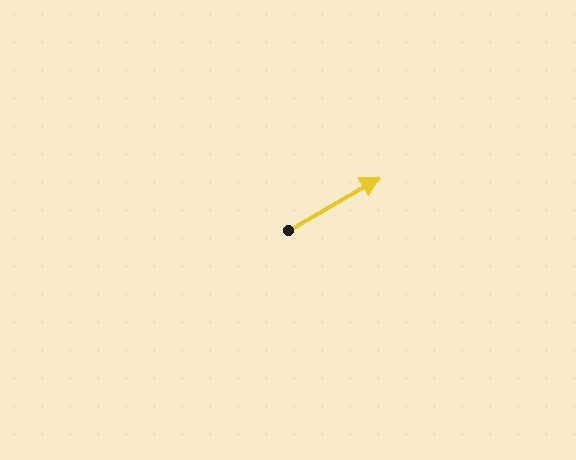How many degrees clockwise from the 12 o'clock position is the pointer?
Approximately 60 degrees.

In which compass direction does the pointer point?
Northeast.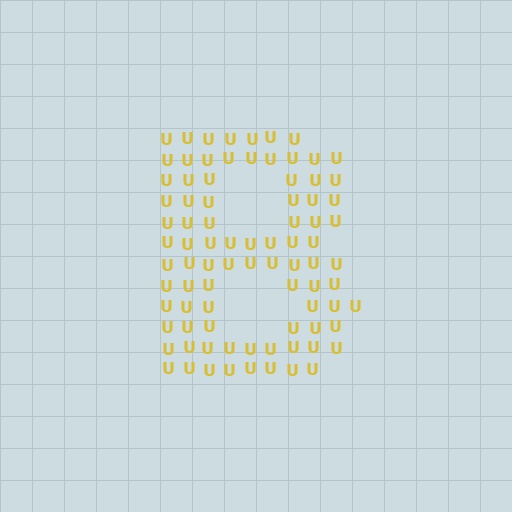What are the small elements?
The small elements are letter U's.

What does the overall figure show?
The overall figure shows the letter B.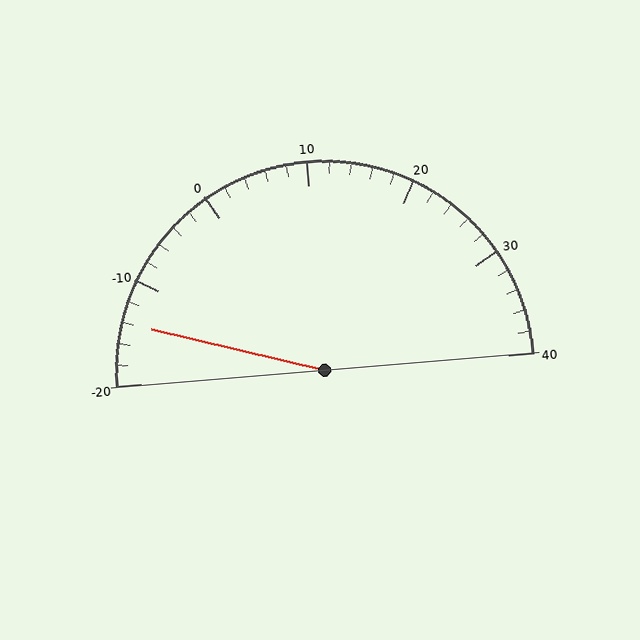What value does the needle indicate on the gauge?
The needle indicates approximately -14.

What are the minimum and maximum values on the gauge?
The gauge ranges from -20 to 40.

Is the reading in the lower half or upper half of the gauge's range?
The reading is in the lower half of the range (-20 to 40).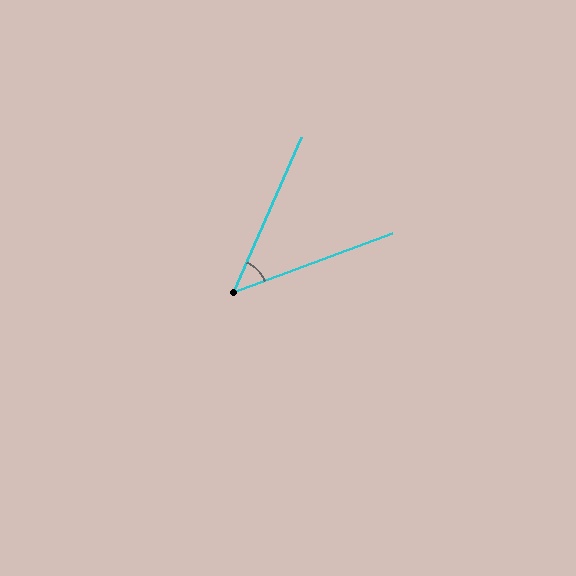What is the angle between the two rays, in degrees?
Approximately 46 degrees.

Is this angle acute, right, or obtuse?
It is acute.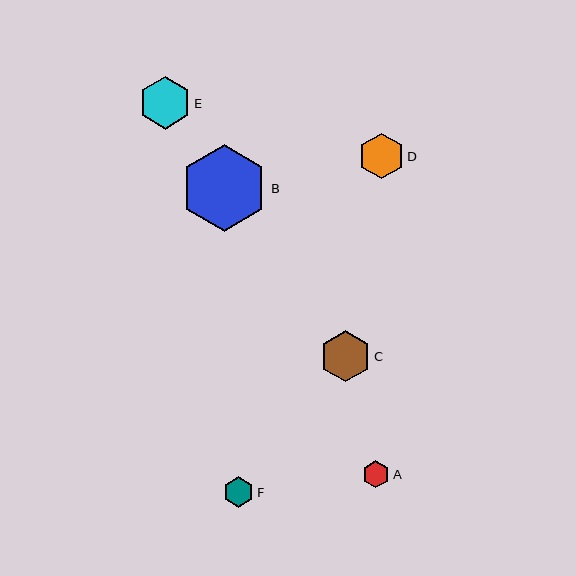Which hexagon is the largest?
Hexagon B is the largest with a size of approximately 87 pixels.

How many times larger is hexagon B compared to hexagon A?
Hexagon B is approximately 3.2 times the size of hexagon A.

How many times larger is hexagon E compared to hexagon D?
Hexagon E is approximately 1.1 times the size of hexagon D.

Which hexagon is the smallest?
Hexagon A is the smallest with a size of approximately 27 pixels.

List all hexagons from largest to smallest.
From largest to smallest: B, E, C, D, F, A.